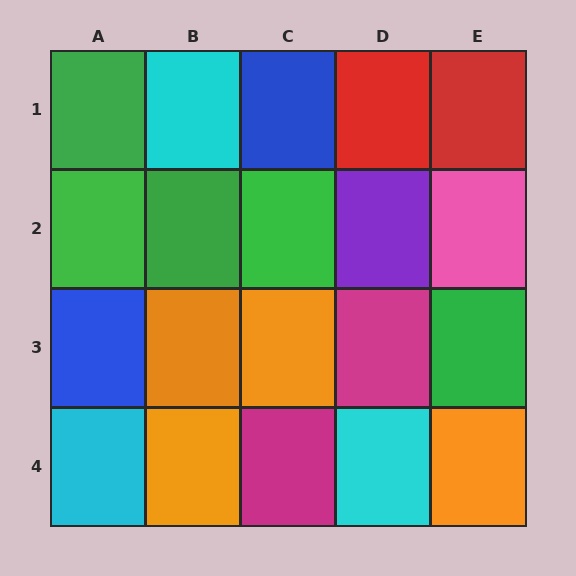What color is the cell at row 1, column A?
Green.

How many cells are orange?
4 cells are orange.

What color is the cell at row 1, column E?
Red.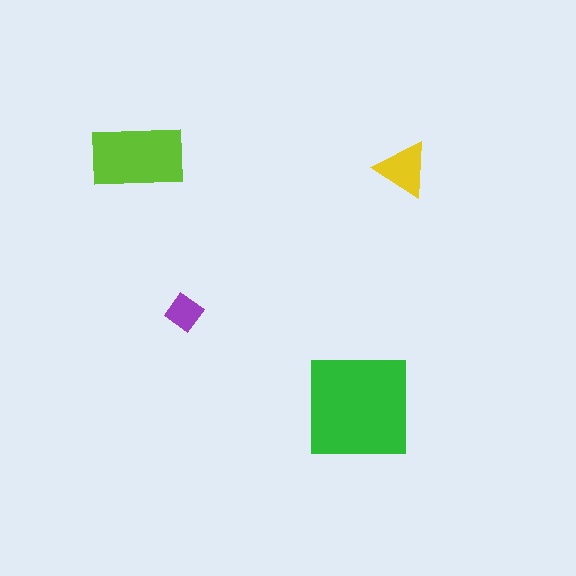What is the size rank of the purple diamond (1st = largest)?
4th.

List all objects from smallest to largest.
The purple diamond, the yellow triangle, the lime rectangle, the green square.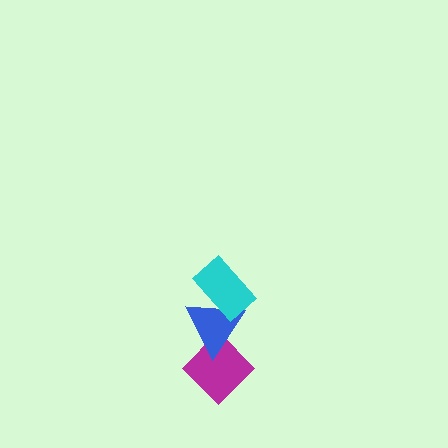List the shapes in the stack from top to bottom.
From top to bottom: the cyan rectangle, the blue triangle, the magenta diamond.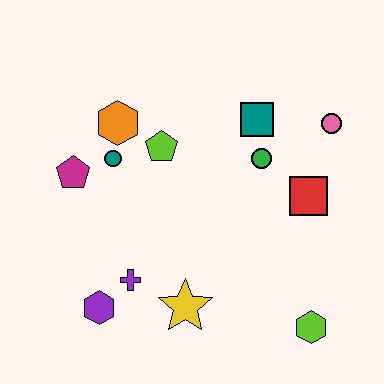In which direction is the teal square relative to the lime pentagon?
The teal square is to the right of the lime pentagon.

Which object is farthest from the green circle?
The purple hexagon is farthest from the green circle.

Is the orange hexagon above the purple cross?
Yes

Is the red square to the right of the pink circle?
No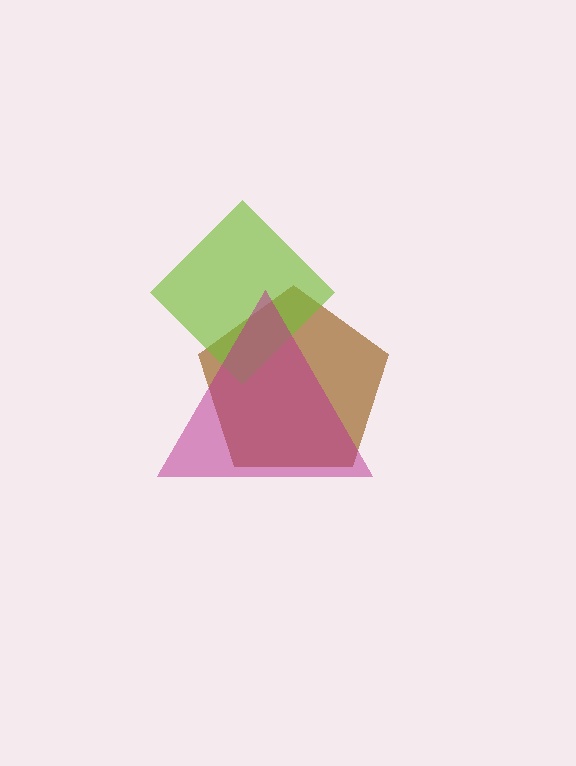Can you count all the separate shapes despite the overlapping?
Yes, there are 3 separate shapes.